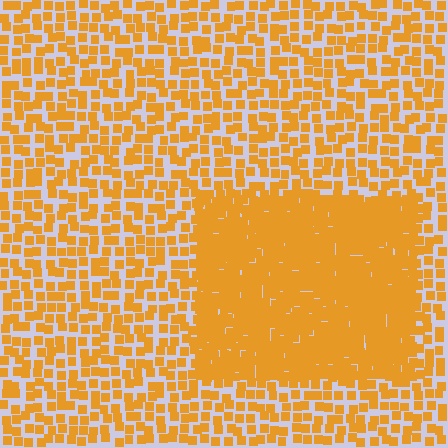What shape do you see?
I see a rectangle.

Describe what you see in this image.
The image contains small orange elements arranged at two different densities. A rectangle-shaped region is visible where the elements are more densely packed than the surrounding area.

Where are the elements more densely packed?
The elements are more densely packed inside the rectangle boundary.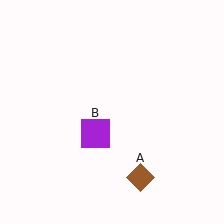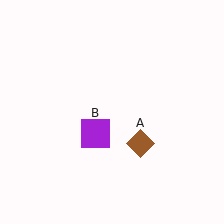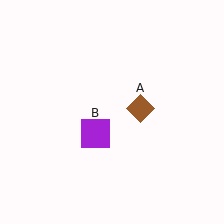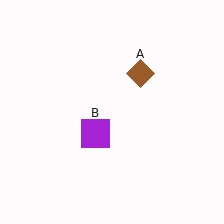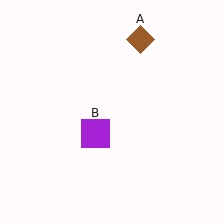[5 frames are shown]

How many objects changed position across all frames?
1 object changed position: brown diamond (object A).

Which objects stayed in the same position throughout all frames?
Purple square (object B) remained stationary.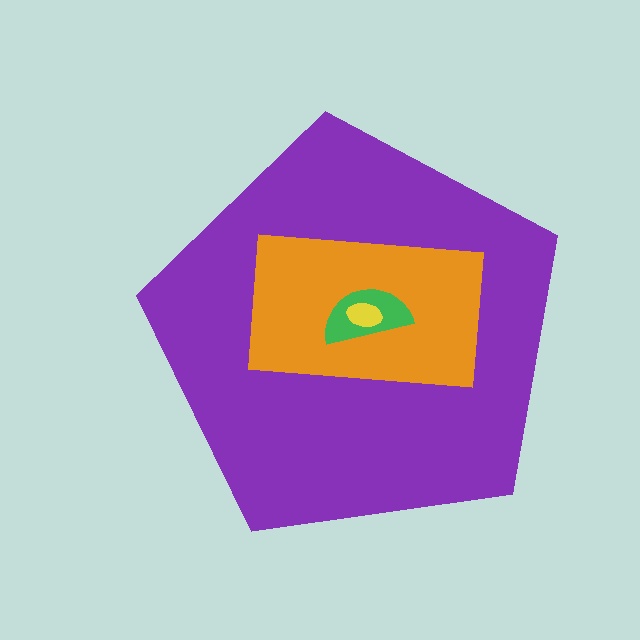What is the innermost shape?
The yellow ellipse.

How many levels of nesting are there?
4.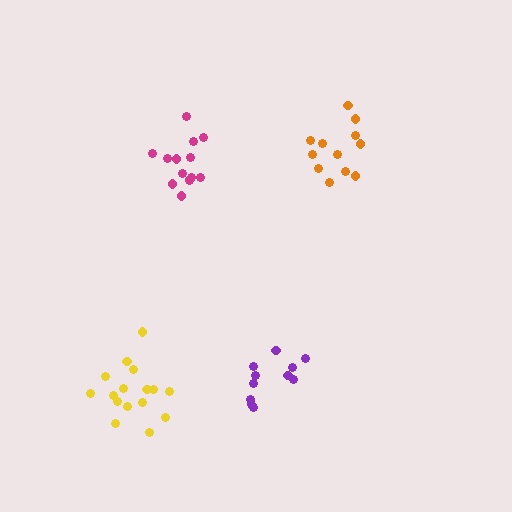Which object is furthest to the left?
The yellow cluster is leftmost.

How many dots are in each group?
Group 1: 12 dots, Group 2: 14 dots, Group 3: 11 dots, Group 4: 16 dots (53 total).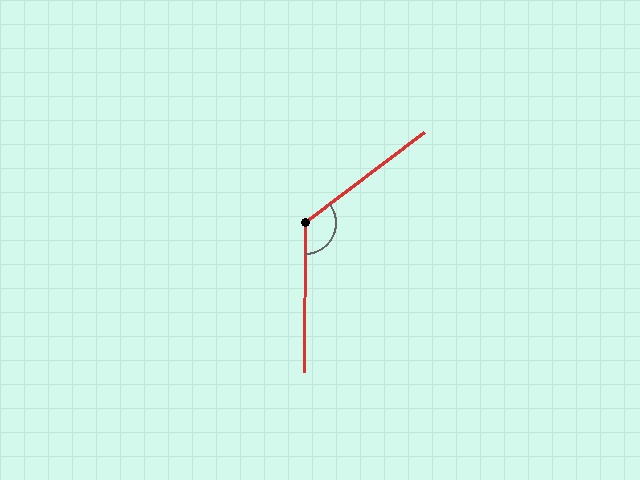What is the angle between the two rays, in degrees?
Approximately 127 degrees.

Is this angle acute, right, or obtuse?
It is obtuse.